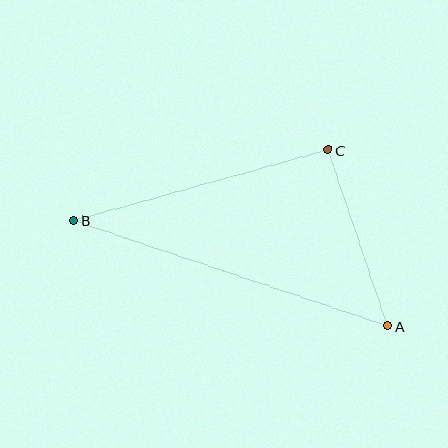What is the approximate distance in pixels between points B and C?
The distance between B and C is approximately 264 pixels.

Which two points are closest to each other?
Points A and C are closest to each other.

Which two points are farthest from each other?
Points A and B are farthest from each other.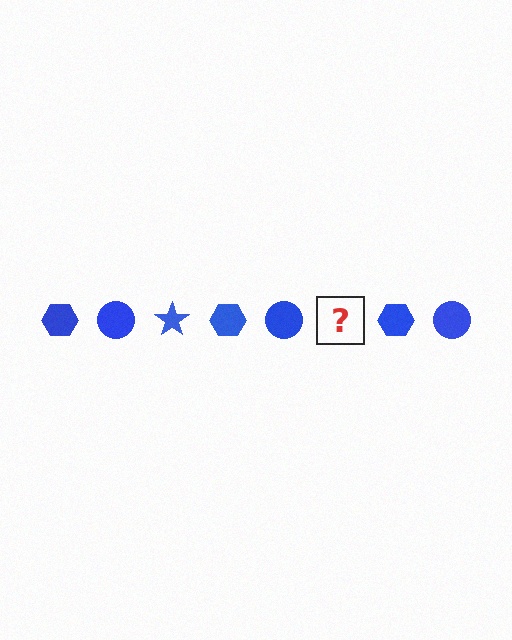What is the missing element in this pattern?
The missing element is a blue star.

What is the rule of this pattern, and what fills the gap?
The rule is that the pattern cycles through hexagon, circle, star shapes in blue. The gap should be filled with a blue star.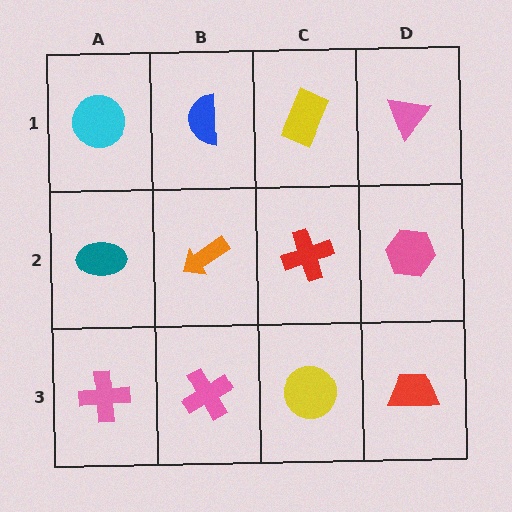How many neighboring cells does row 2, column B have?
4.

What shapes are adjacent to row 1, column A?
A teal ellipse (row 2, column A), a blue semicircle (row 1, column B).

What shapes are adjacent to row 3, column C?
A red cross (row 2, column C), a pink cross (row 3, column B), a red trapezoid (row 3, column D).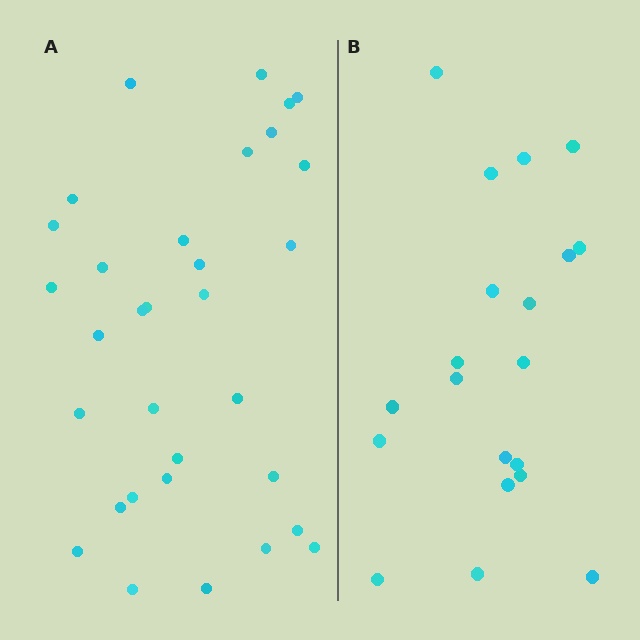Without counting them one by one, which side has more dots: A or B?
Region A (the left region) has more dots.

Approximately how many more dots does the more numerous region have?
Region A has roughly 12 or so more dots than region B.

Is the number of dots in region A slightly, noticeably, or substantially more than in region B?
Region A has substantially more. The ratio is roughly 1.6 to 1.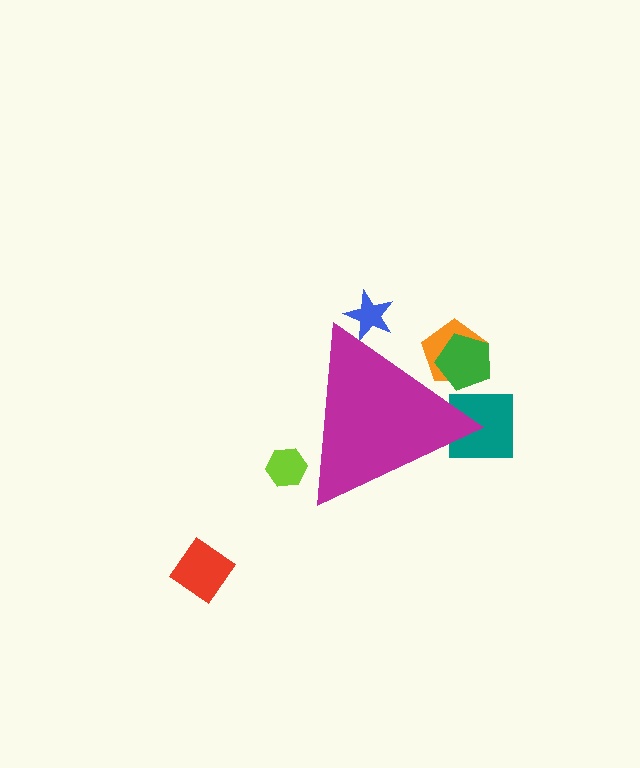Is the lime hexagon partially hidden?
Yes, the lime hexagon is partially hidden behind the magenta triangle.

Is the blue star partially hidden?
Yes, the blue star is partially hidden behind the magenta triangle.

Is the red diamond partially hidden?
No, the red diamond is fully visible.